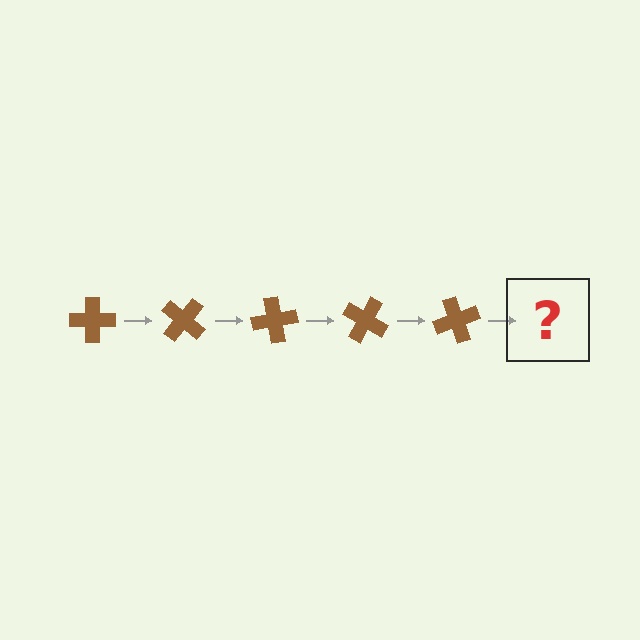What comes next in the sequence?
The next element should be a brown cross rotated 200 degrees.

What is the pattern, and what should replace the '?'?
The pattern is that the cross rotates 40 degrees each step. The '?' should be a brown cross rotated 200 degrees.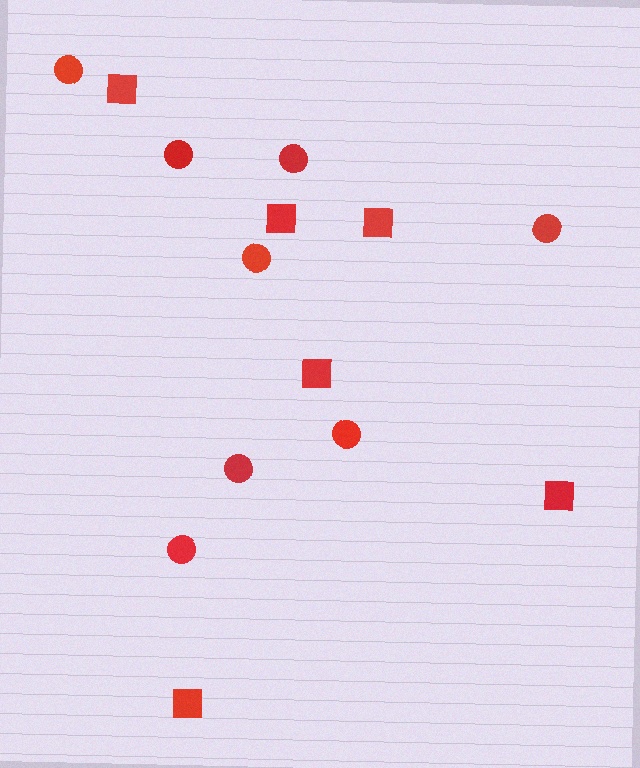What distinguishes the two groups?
There are 2 groups: one group of circles (8) and one group of squares (6).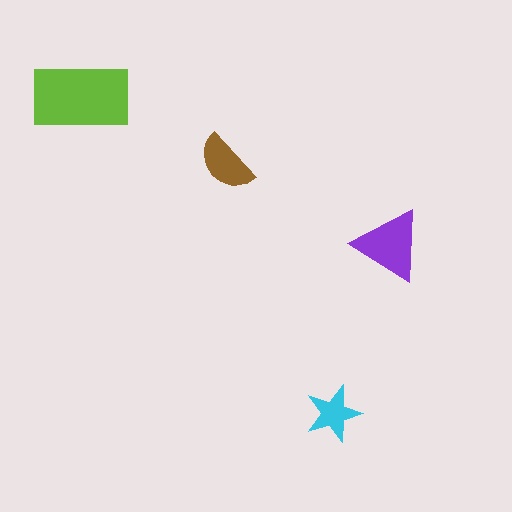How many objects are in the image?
There are 4 objects in the image.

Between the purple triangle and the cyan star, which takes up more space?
The purple triangle.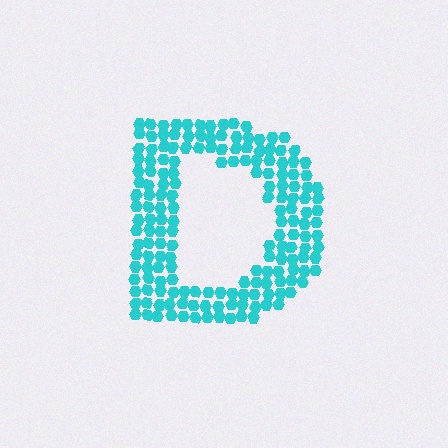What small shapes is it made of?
It is made of small hexagons.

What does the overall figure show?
The overall figure shows the letter D.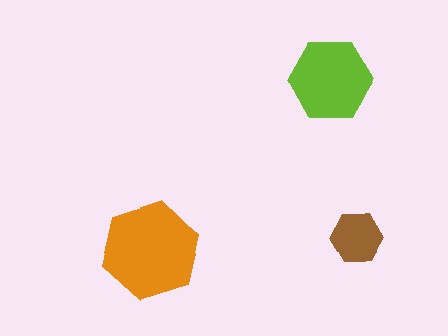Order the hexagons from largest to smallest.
the orange one, the lime one, the brown one.